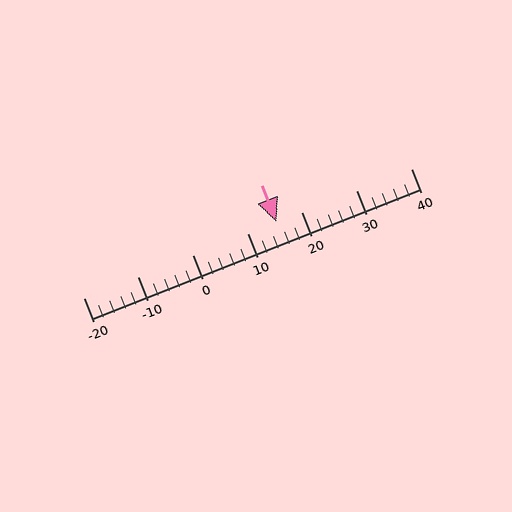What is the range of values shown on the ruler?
The ruler shows values from -20 to 40.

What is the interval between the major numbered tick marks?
The major tick marks are spaced 10 units apart.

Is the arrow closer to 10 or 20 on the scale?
The arrow is closer to 20.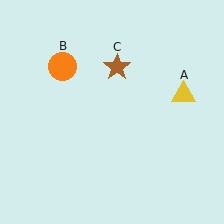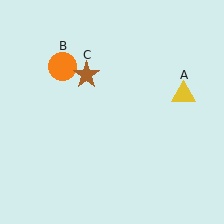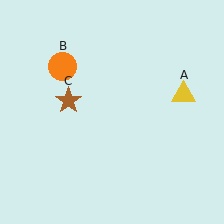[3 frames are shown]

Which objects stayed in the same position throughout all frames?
Yellow triangle (object A) and orange circle (object B) remained stationary.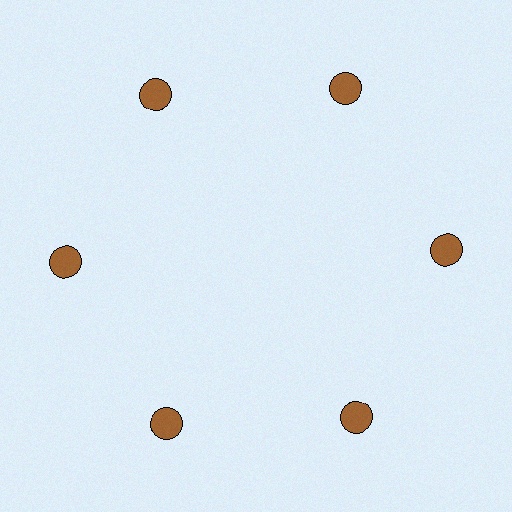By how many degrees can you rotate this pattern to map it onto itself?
The pattern maps onto itself every 60 degrees of rotation.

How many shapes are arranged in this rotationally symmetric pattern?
There are 6 shapes, arranged in 6 groups of 1.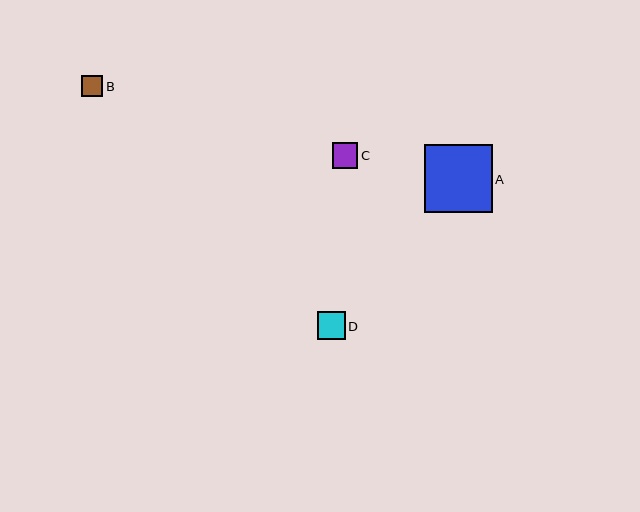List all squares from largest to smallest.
From largest to smallest: A, D, C, B.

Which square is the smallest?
Square B is the smallest with a size of approximately 21 pixels.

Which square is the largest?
Square A is the largest with a size of approximately 67 pixels.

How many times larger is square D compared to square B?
Square D is approximately 1.3 times the size of square B.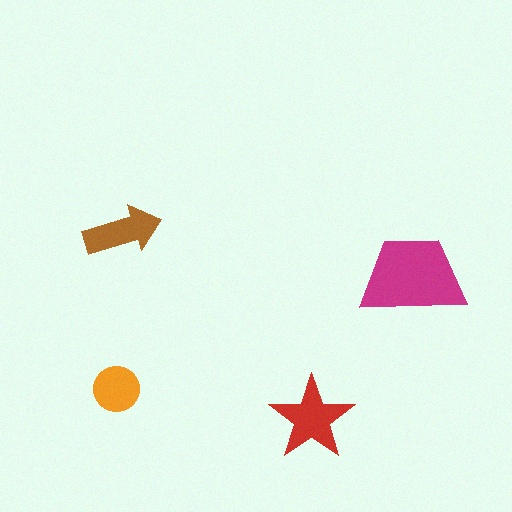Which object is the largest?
The magenta trapezoid.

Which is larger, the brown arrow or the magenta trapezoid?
The magenta trapezoid.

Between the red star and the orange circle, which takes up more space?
The red star.